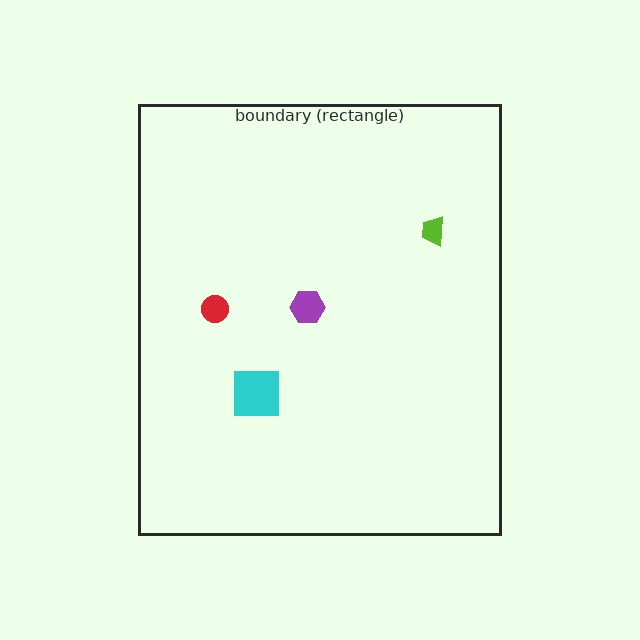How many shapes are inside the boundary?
4 inside, 0 outside.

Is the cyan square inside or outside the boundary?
Inside.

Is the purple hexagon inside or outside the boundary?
Inside.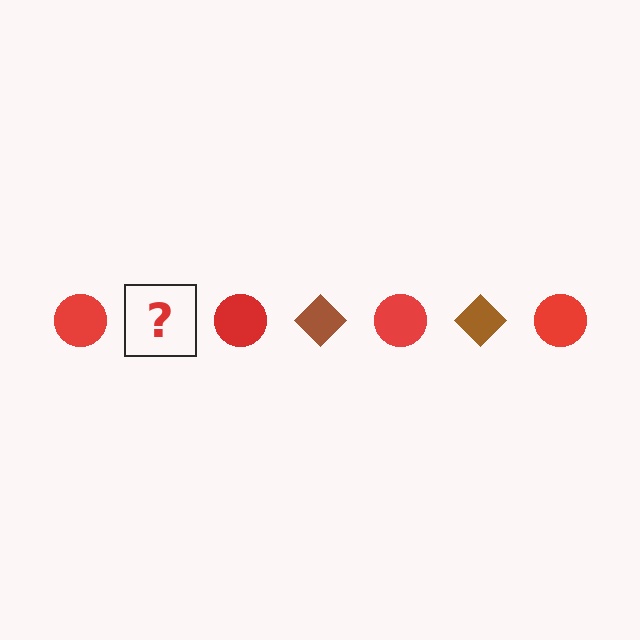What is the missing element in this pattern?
The missing element is a brown diamond.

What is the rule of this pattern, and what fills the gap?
The rule is that the pattern alternates between red circle and brown diamond. The gap should be filled with a brown diamond.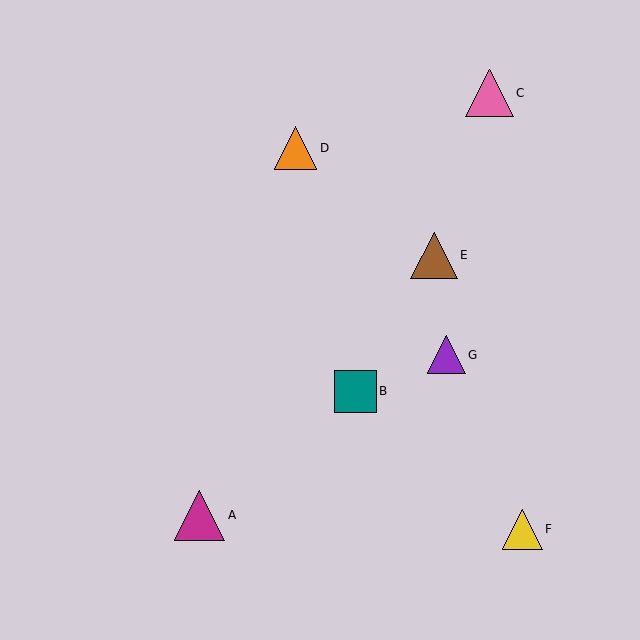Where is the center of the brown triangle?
The center of the brown triangle is at (434, 255).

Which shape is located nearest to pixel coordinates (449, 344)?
The purple triangle (labeled G) at (446, 355) is nearest to that location.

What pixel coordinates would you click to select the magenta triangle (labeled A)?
Click at (199, 515) to select the magenta triangle A.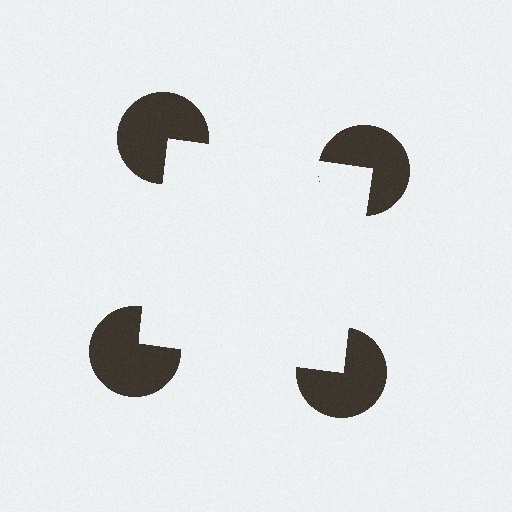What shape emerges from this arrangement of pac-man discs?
An illusory square — its edges are inferred from the aligned wedge cuts in the pac-man discs, not physically drawn.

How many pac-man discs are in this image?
There are 4 — one at each vertex of the illusory square.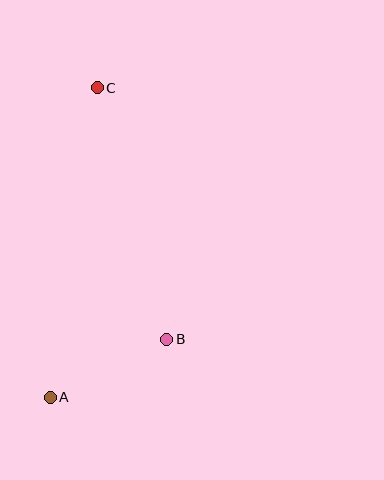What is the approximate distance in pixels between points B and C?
The distance between B and C is approximately 261 pixels.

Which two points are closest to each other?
Points A and B are closest to each other.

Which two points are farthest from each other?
Points A and C are farthest from each other.